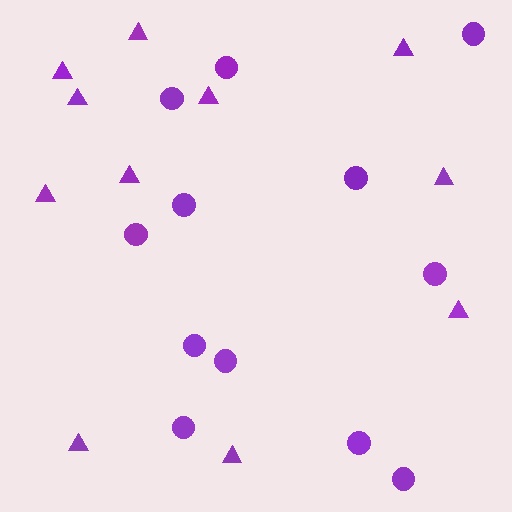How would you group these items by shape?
There are 2 groups: one group of circles (12) and one group of triangles (11).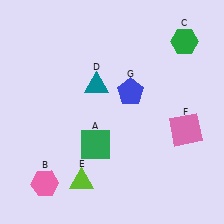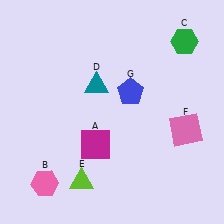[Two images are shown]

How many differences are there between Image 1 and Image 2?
There is 1 difference between the two images.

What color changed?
The square (A) changed from green in Image 1 to magenta in Image 2.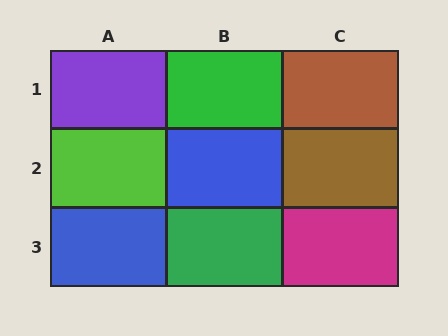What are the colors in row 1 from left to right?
Purple, green, brown.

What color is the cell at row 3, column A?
Blue.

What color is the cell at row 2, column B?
Blue.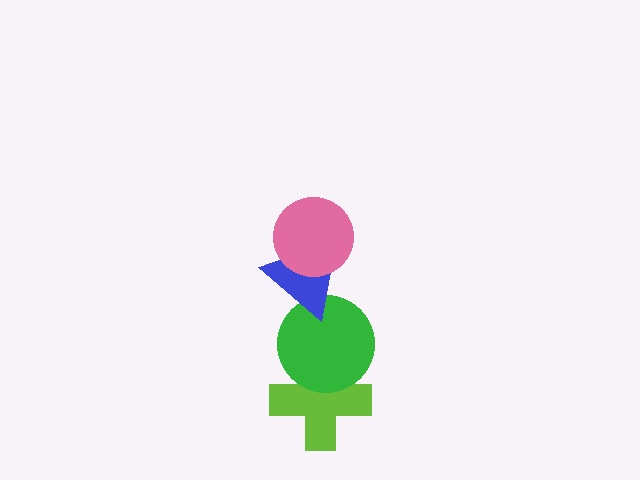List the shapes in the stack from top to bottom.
From top to bottom: the pink circle, the blue triangle, the green circle, the lime cross.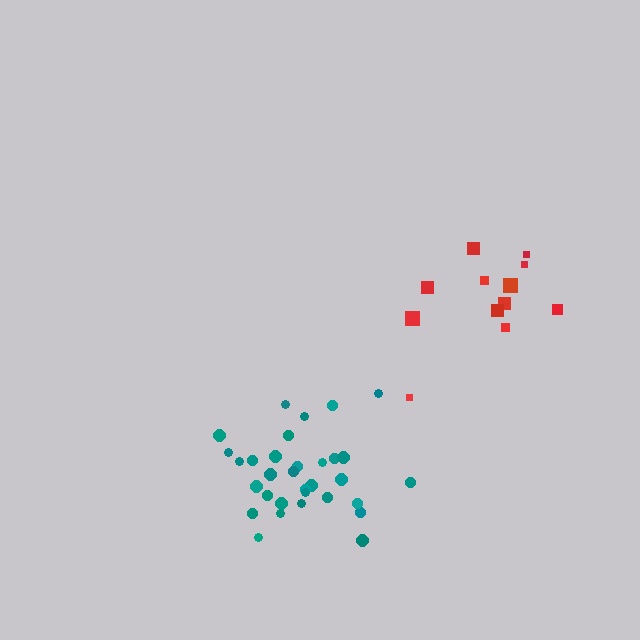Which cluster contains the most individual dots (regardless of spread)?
Teal (32).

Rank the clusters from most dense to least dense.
teal, red.